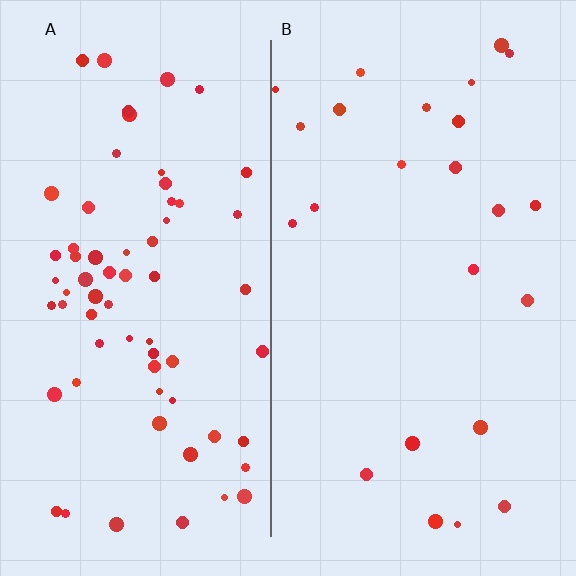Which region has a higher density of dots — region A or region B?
A (the left).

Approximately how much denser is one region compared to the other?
Approximately 2.9× — region A over region B.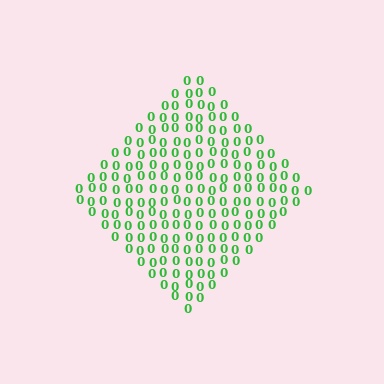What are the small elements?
The small elements are digit 0's.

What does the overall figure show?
The overall figure shows a diamond.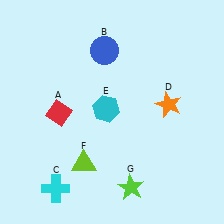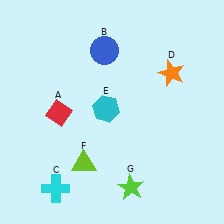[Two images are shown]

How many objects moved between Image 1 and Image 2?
1 object moved between the two images.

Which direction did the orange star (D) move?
The orange star (D) moved up.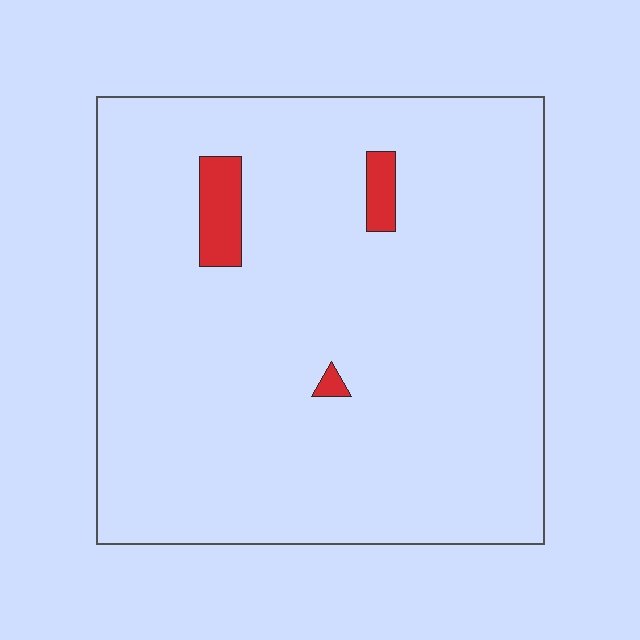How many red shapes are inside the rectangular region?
3.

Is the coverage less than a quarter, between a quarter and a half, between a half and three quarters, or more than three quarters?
Less than a quarter.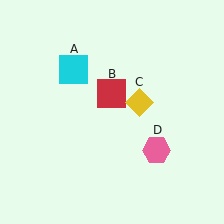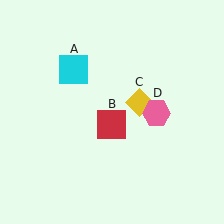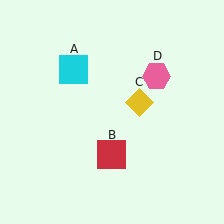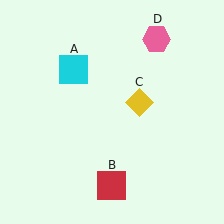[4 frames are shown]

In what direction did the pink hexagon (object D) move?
The pink hexagon (object D) moved up.